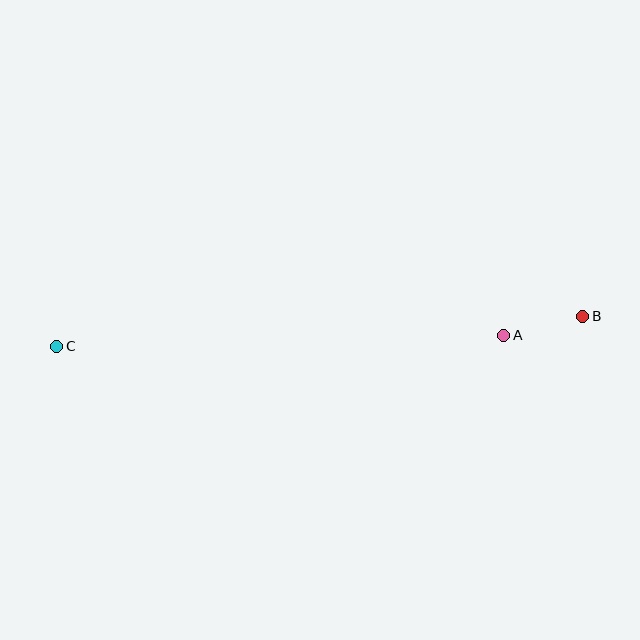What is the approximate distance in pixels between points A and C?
The distance between A and C is approximately 447 pixels.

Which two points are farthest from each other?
Points B and C are farthest from each other.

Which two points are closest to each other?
Points A and B are closest to each other.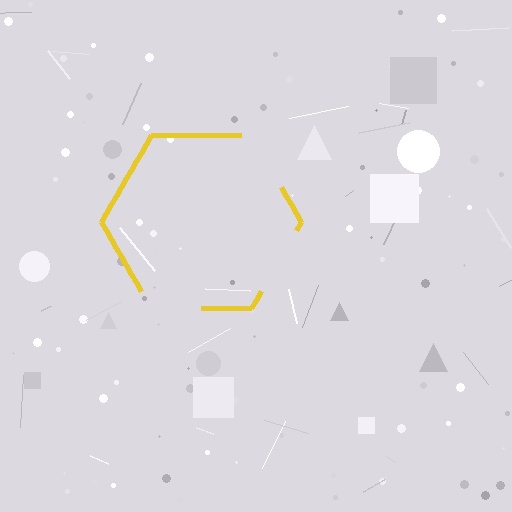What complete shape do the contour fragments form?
The contour fragments form a hexagon.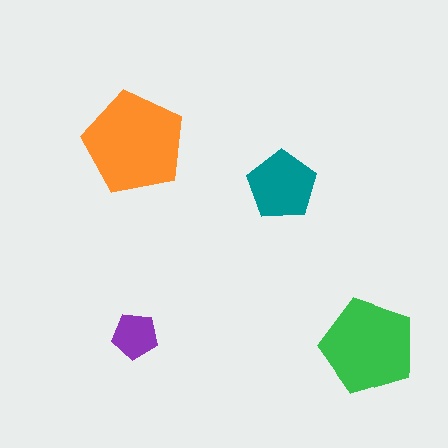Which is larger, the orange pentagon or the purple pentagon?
The orange one.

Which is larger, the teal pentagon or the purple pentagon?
The teal one.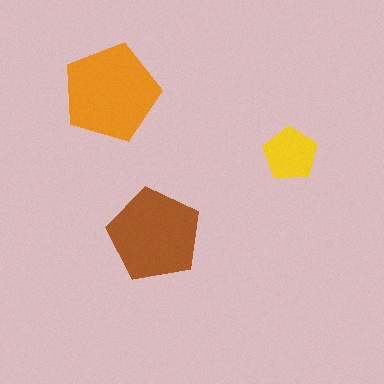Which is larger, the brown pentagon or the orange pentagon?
The orange one.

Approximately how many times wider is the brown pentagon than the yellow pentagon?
About 1.5 times wider.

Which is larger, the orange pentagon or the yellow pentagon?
The orange one.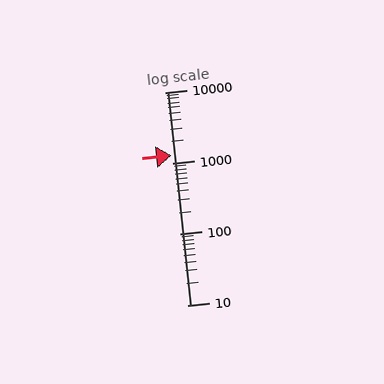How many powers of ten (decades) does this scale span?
The scale spans 3 decades, from 10 to 10000.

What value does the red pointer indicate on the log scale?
The pointer indicates approximately 1300.